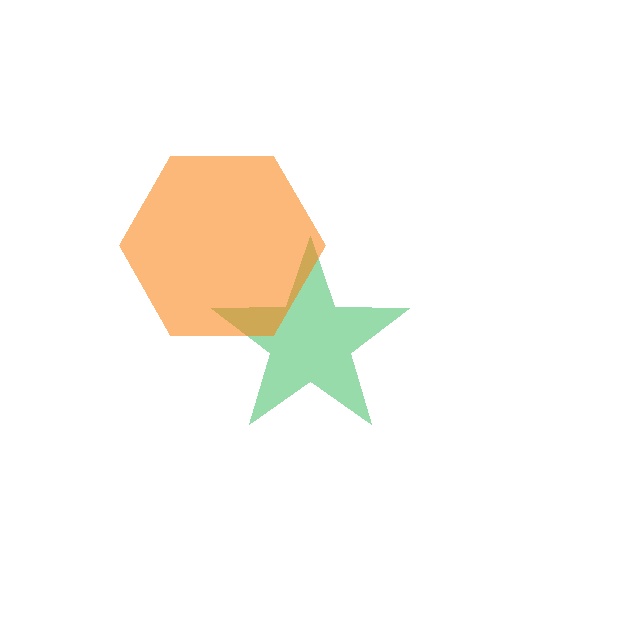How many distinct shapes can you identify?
There are 2 distinct shapes: a green star, an orange hexagon.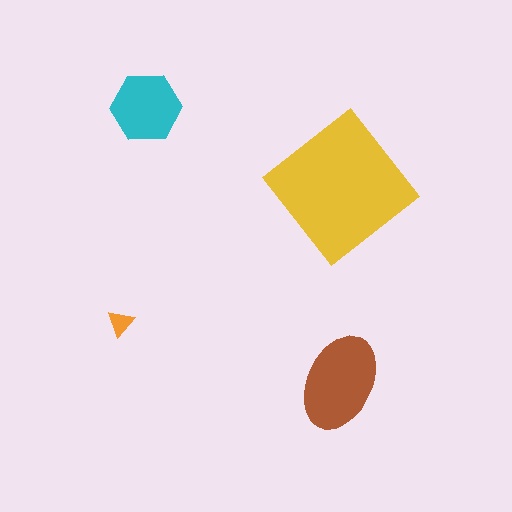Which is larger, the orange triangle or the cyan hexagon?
The cyan hexagon.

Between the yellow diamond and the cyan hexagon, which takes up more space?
The yellow diamond.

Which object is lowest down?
The brown ellipse is bottommost.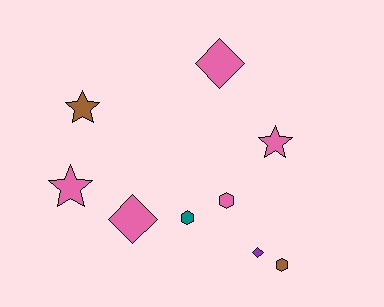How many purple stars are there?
There are no purple stars.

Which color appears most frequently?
Pink, with 5 objects.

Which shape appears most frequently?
Hexagon, with 3 objects.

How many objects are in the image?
There are 9 objects.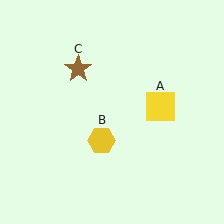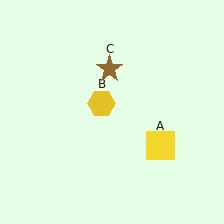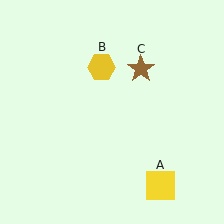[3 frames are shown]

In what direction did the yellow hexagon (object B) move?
The yellow hexagon (object B) moved up.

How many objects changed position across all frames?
3 objects changed position: yellow square (object A), yellow hexagon (object B), brown star (object C).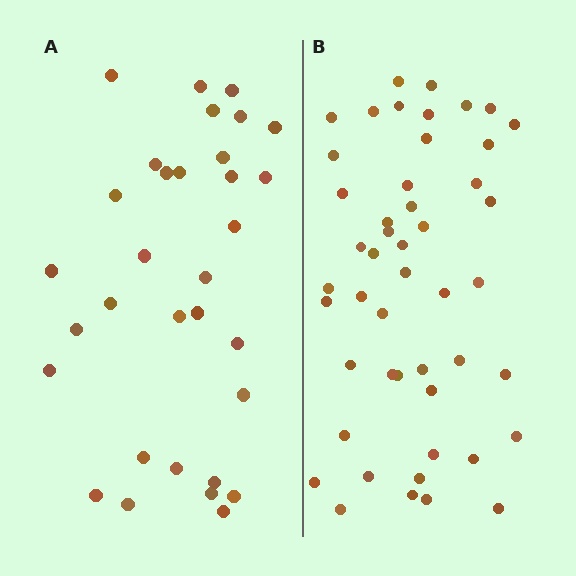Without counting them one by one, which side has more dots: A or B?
Region B (the right region) has more dots.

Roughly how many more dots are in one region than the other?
Region B has approximately 15 more dots than region A.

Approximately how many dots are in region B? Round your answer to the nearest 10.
About 50 dots. (The exact count is 48, which rounds to 50.)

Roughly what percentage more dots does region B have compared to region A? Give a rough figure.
About 50% more.